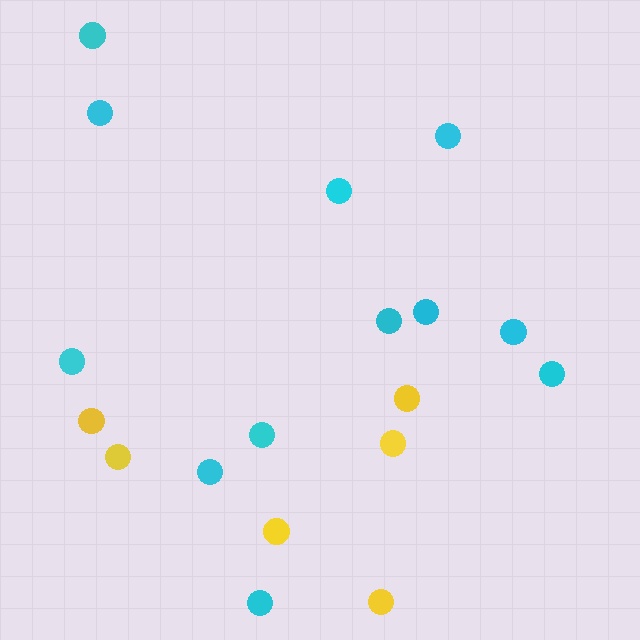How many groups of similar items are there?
There are 2 groups: one group of cyan circles (12) and one group of yellow circles (6).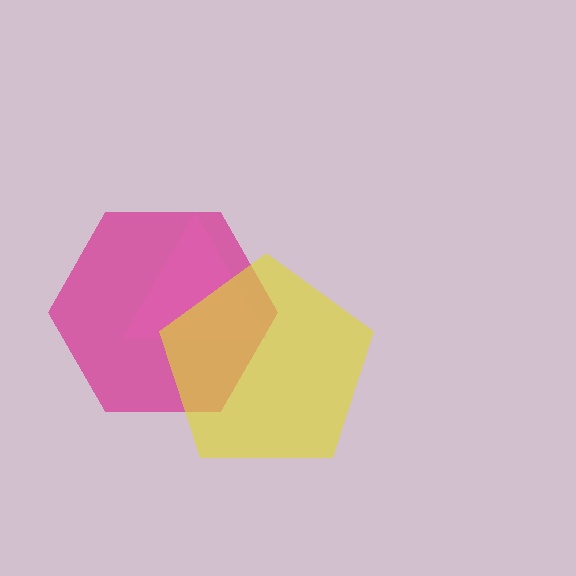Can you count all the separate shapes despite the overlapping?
Yes, there are 3 separate shapes.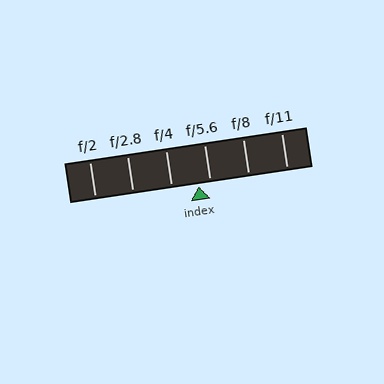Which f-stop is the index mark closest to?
The index mark is closest to f/5.6.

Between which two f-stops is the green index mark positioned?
The index mark is between f/4 and f/5.6.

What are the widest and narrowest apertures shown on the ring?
The widest aperture shown is f/2 and the narrowest is f/11.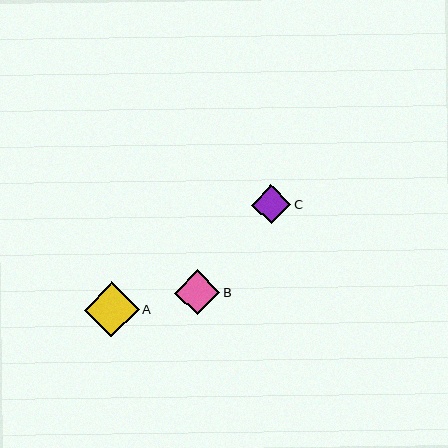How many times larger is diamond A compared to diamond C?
Diamond A is approximately 1.4 times the size of diamond C.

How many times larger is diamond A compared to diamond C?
Diamond A is approximately 1.4 times the size of diamond C.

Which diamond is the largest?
Diamond A is the largest with a size of approximately 54 pixels.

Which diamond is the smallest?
Diamond C is the smallest with a size of approximately 39 pixels.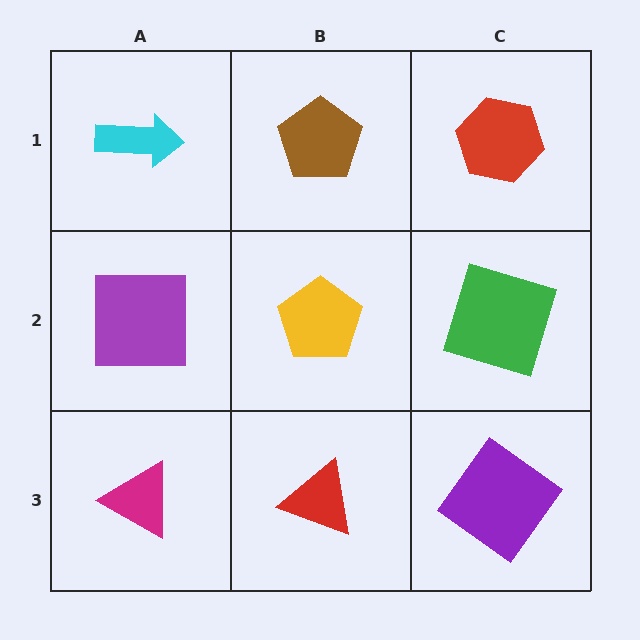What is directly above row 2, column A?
A cyan arrow.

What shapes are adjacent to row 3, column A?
A purple square (row 2, column A), a red triangle (row 3, column B).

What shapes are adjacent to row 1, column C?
A green square (row 2, column C), a brown pentagon (row 1, column B).